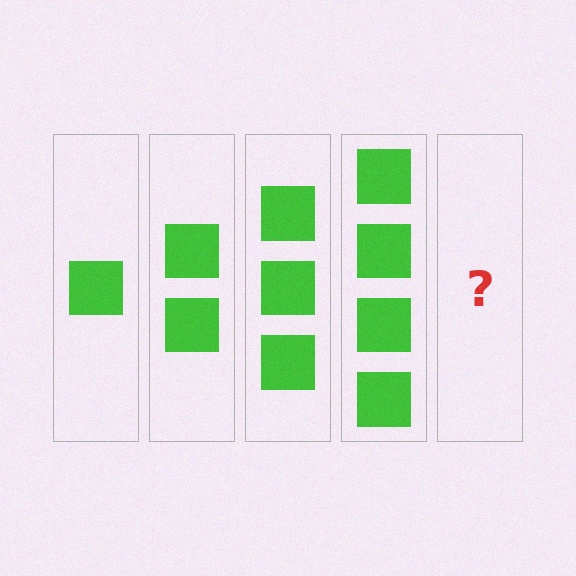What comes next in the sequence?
The next element should be 5 squares.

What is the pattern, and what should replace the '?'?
The pattern is that each step adds one more square. The '?' should be 5 squares.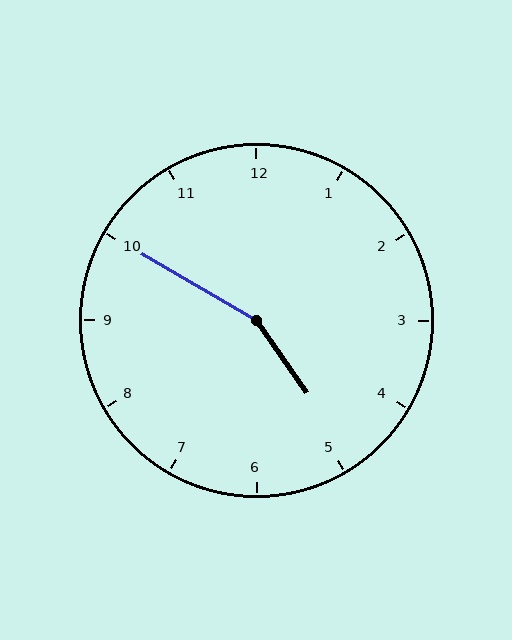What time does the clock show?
4:50.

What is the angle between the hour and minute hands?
Approximately 155 degrees.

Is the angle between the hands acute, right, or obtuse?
It is obtuse.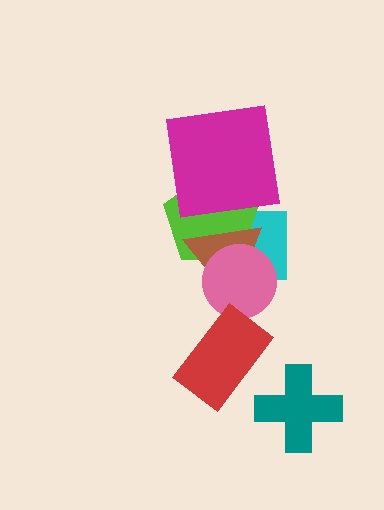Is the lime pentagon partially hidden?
Yes, it is partially covered by another shape.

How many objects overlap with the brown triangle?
3 objects overlap with the brown triangle.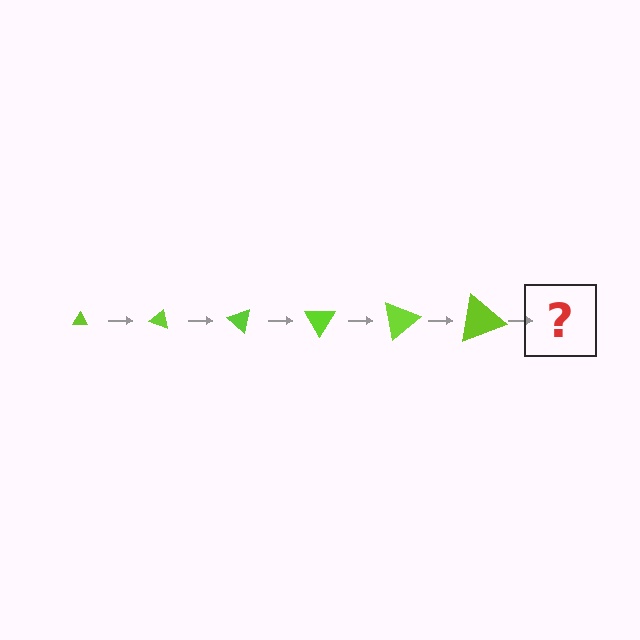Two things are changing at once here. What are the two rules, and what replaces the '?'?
The two rules are that the triangle grows larger each step and it rotates 20 degrees each step. The '?' should be a triangle, larger than the previous one and rotated 120 degrees from the start.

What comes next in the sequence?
The next element should be a triangle, larger than the previous one and rotated 120 degrees from the start.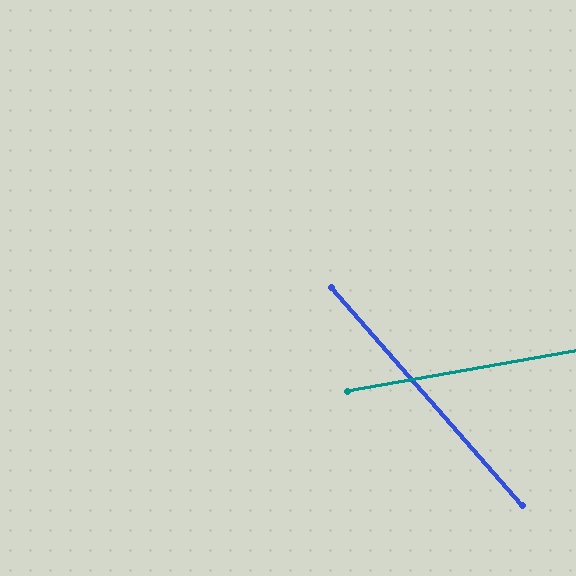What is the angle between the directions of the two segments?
Approximately 59 degrees.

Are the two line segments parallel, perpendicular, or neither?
Neither parallel nor perpendicular — they differ by about 59°.